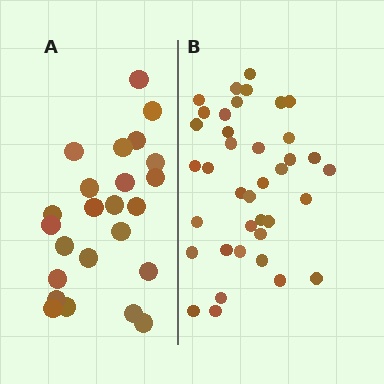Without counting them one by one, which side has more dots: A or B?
Region B (the right region) has more dots.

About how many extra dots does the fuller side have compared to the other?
Region B has approximately 15 more dots than region A.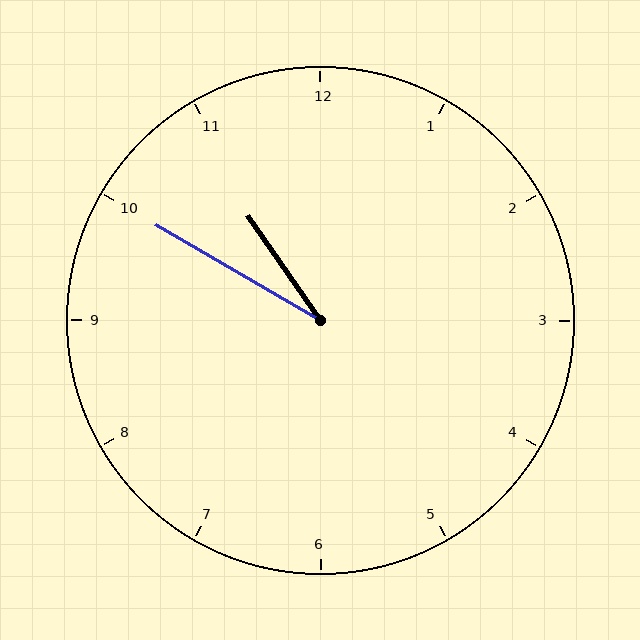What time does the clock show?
10:50.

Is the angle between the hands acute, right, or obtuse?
It is acute.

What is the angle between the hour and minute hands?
Approximately 25 degrees.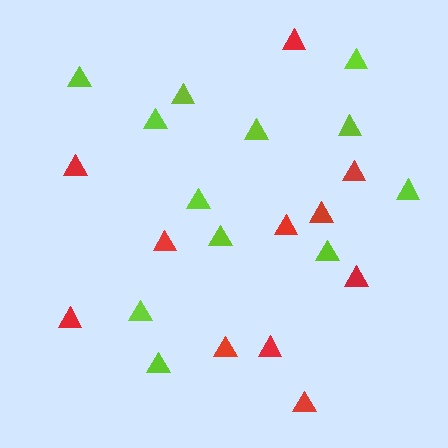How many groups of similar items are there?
There are 2 groups: one group of lime triangles (12) and one group of red triangles (11).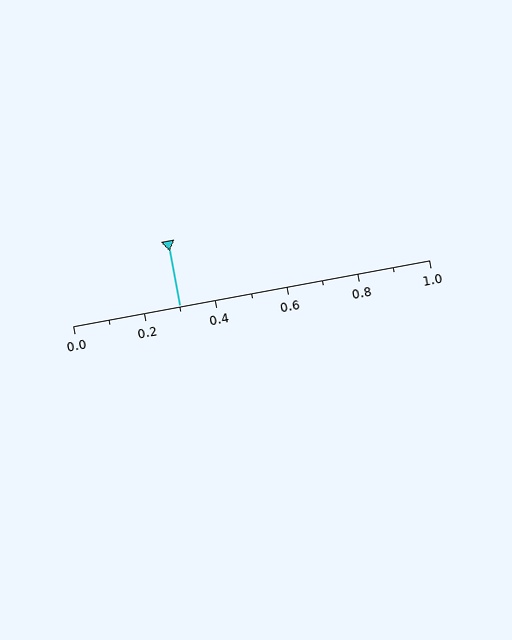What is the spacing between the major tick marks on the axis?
The major ticks are spaced 0.2 apart.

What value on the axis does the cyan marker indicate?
The marker indicates approximately 0.3.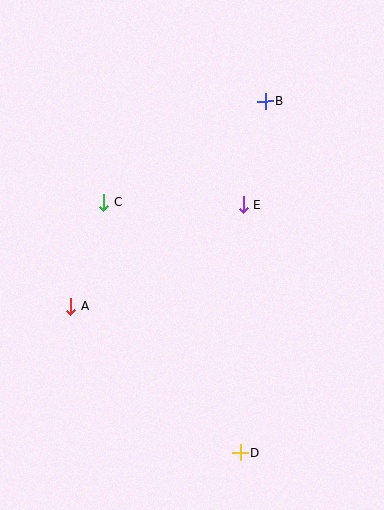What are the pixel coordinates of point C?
Point C is at (104, 202).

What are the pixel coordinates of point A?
Point A is at (71, 307).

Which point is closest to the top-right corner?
Point B is closest to the top-right corner.